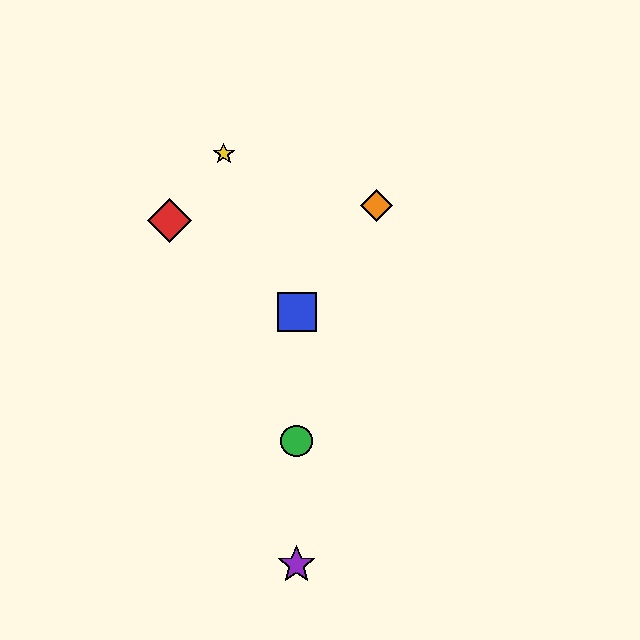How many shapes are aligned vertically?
3 shapes (the blue square, the green circle, the purple star) are aligned vertically.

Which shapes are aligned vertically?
The blue square, the green circle, the purple star are aligned vertically.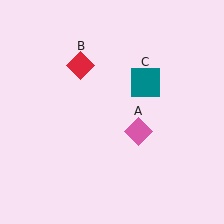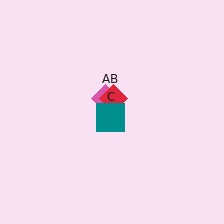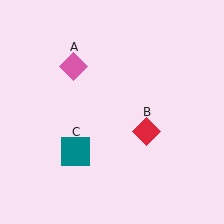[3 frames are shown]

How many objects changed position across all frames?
3 objects changed position: pink diamond (object A), red diamond (object B), teal square (object C).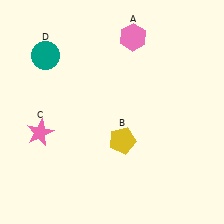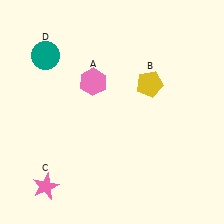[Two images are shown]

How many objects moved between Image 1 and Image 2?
3 objects moved between the two images.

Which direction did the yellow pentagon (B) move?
The yellow pentagon (B) moved up.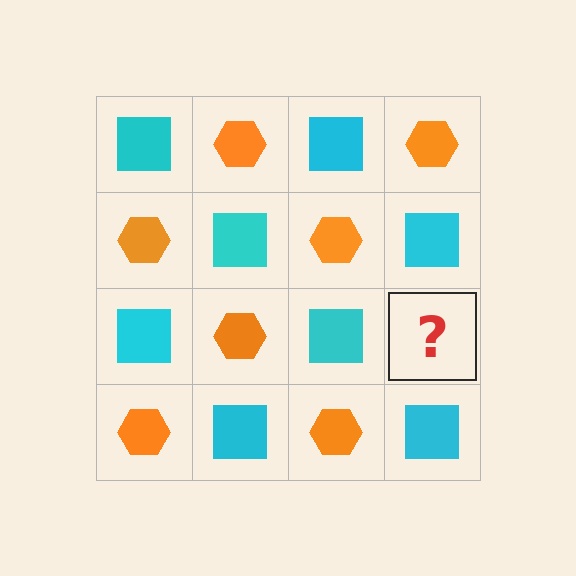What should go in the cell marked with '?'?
The missing cell should contain an orange hexagon.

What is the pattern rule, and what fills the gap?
The rule is that it alternates cyan square and orange hexagon in a checkerboard pattern. The gap should be filled with an orange hexagon.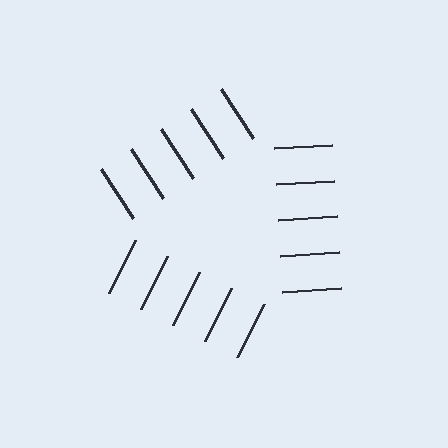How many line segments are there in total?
15 — 5 along each of the 3 edges.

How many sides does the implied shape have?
3 sides — the line-ends trace a triangle.